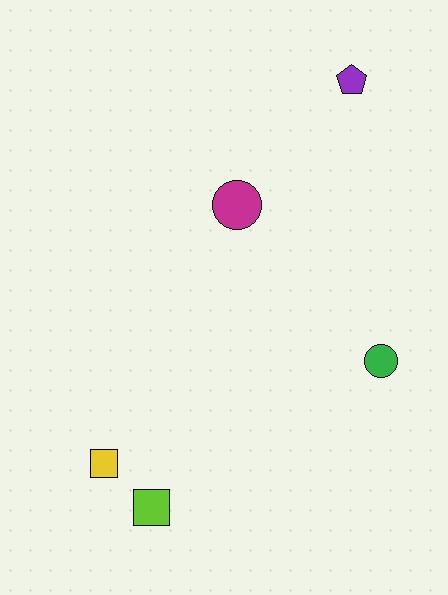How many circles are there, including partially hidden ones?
There are 2 circles.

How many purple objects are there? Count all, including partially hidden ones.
There is 1 purple object.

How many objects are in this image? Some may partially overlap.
There are 5 objects.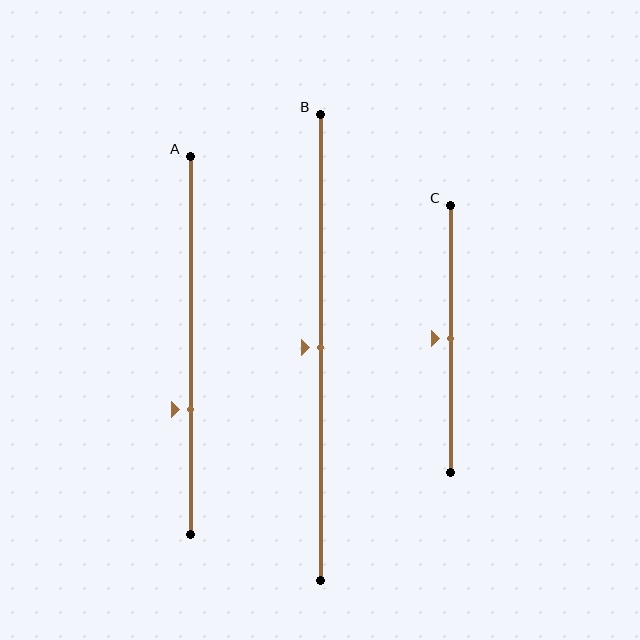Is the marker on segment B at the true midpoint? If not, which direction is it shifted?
Yes, the marker on segment B is at the true midpoint.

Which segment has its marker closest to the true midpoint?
Segment B has its marker closest to the true midpoint.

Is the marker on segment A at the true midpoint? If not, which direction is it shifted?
No, the marker on segment A is shifted downward by about 17% of the segment length.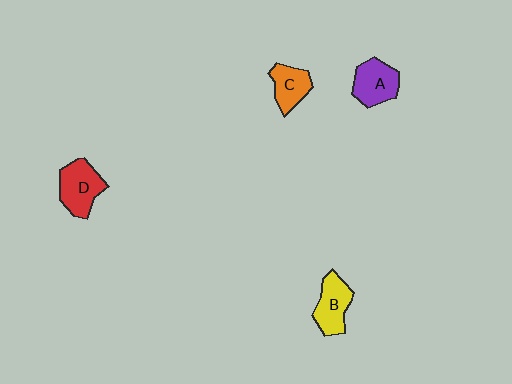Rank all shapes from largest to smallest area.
From largest to smallest: D (red), A (purple), B (yellow), C (orange).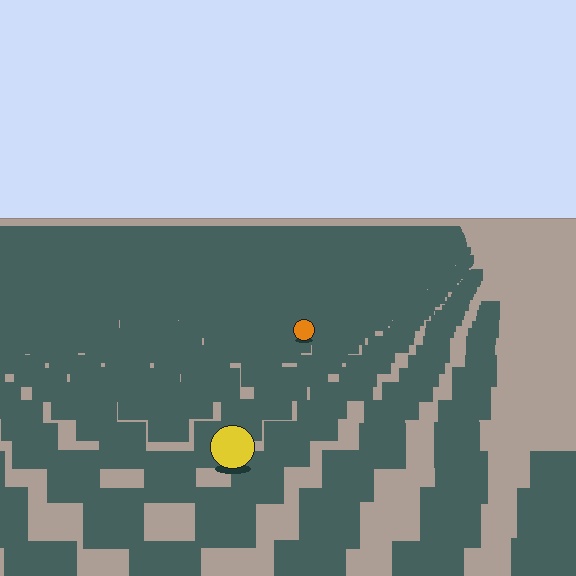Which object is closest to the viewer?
The yellow circle is closest. The texture marks near it are larger and more spread out.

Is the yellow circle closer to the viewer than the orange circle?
Yes. The yellow circle is closer — you can tell from the texture gradient: the ground texture is coarser near it.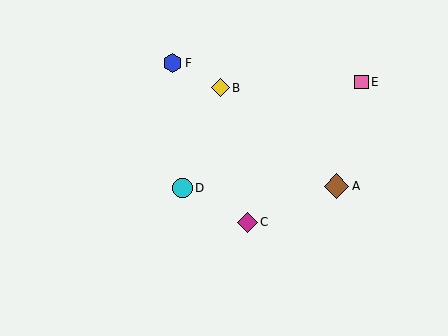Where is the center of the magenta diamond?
The center of the magenta diamond is at (248, 222).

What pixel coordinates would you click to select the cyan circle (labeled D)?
Click at (183, 188) to select the cyan circle D.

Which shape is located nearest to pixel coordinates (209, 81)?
The yellow diamond (labeled B) at (220, 88) is nearest to that location.